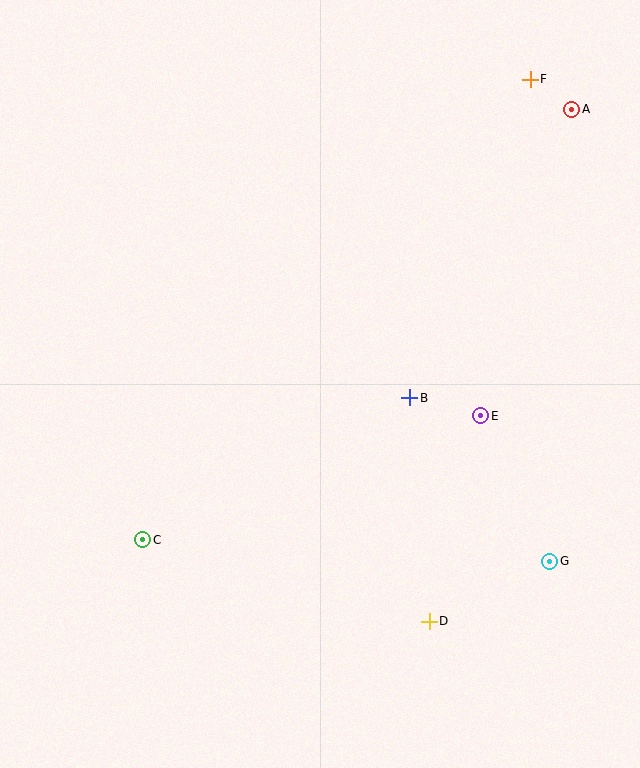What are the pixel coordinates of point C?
Point C is at (143, 540).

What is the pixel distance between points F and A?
The distance between F and A is 51 pixels.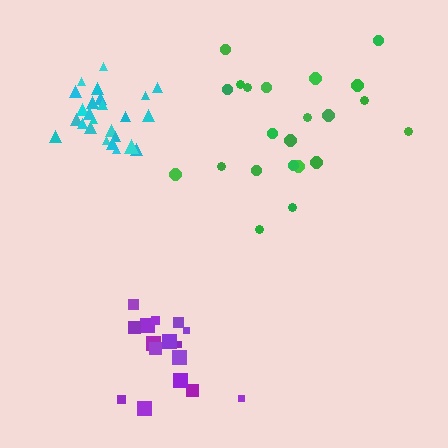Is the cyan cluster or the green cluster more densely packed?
Cyan.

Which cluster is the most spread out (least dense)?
Green.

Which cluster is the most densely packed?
Cyan.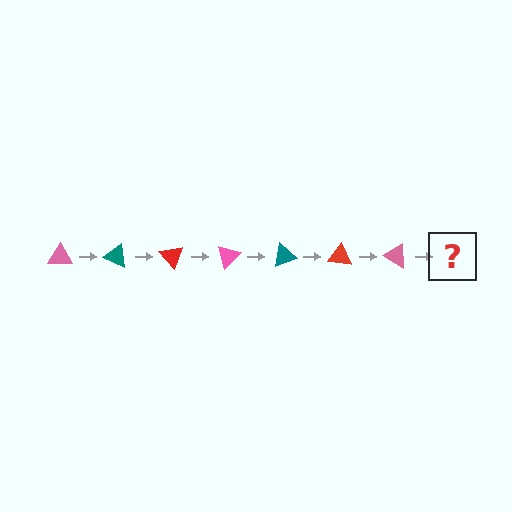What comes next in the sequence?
The next element should be a teal triangle, rotated 175 degrees from the start.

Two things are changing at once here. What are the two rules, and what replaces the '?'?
The two rules are that it rotates 25 degrees each step and the color cycles through pink, teal, and red. The '?' should be a teal triangle, rotated 175 degrees from the start.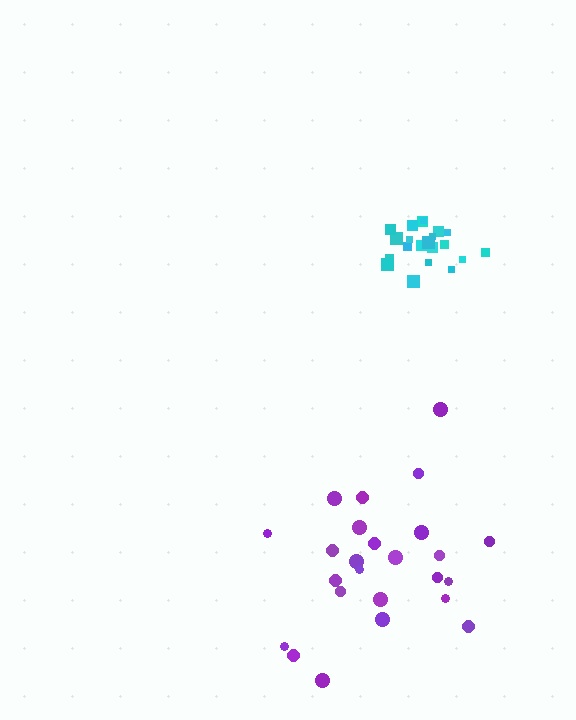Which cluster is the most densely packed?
Cyan.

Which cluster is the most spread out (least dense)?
Purple.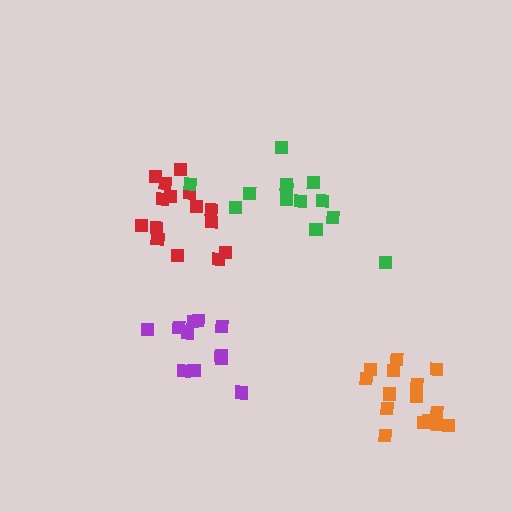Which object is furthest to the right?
The orange cluster is rightmost.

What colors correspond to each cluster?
The clusters are colored: purple, red, green, orange.